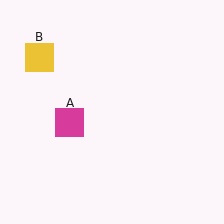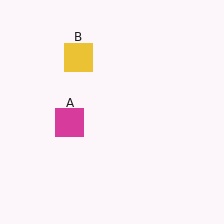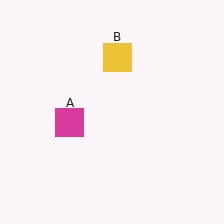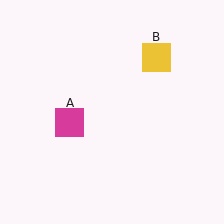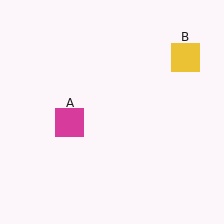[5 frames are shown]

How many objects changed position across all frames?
1 object changed position: yellow square (object B).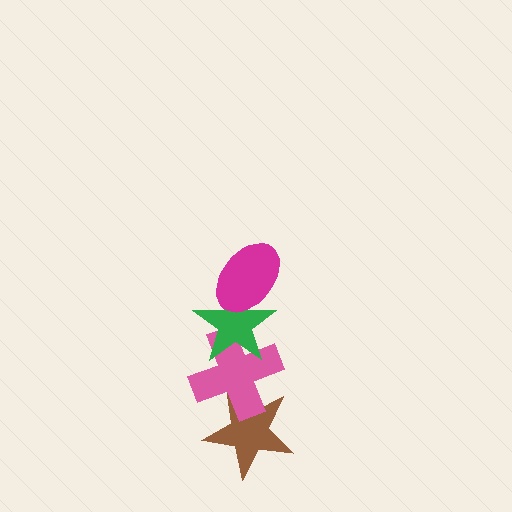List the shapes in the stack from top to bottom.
From top to bottom: the magenta ellipse, the green star, the pink cross, the brown star.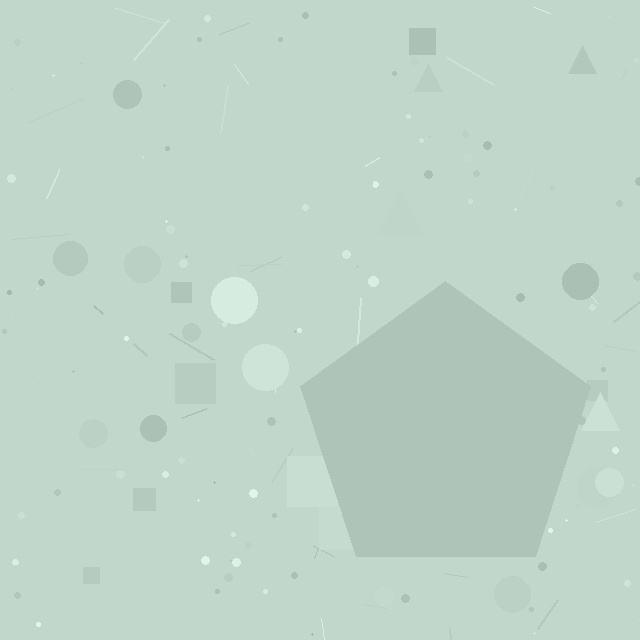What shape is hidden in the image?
A pentagon is hidden in the image.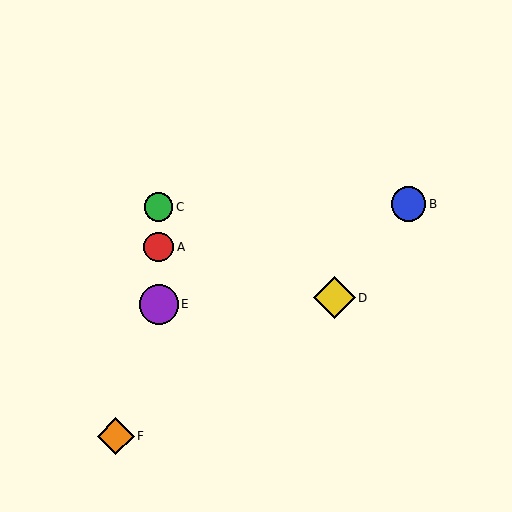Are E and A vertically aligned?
Yes, both are at x≈159.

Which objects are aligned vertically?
Objects A, C, E are aligned vertically.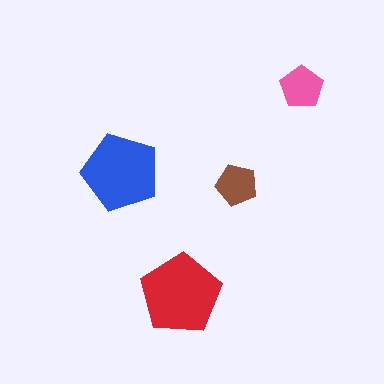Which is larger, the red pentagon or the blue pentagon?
The red one.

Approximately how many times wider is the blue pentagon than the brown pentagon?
About 2 times wider.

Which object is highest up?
The pink pentagon is topmost.